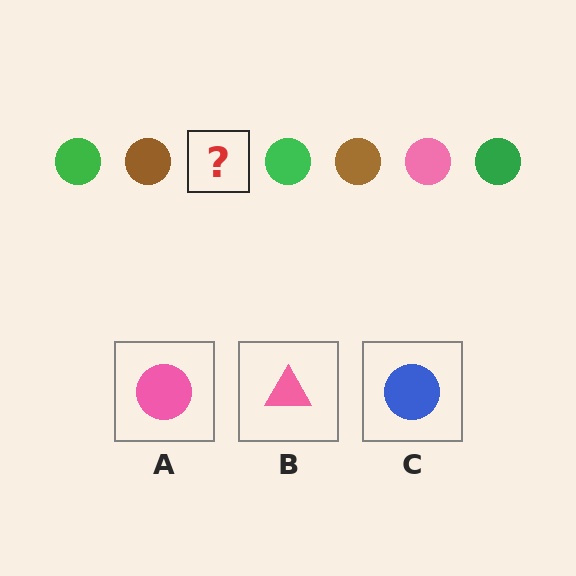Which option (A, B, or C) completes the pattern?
A.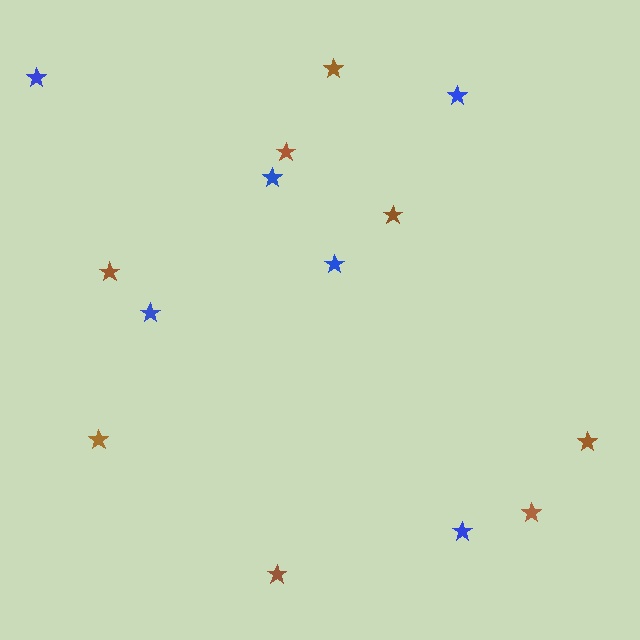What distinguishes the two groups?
There are 2 groups: one group of brown stars (8) and one group of blue stars (6).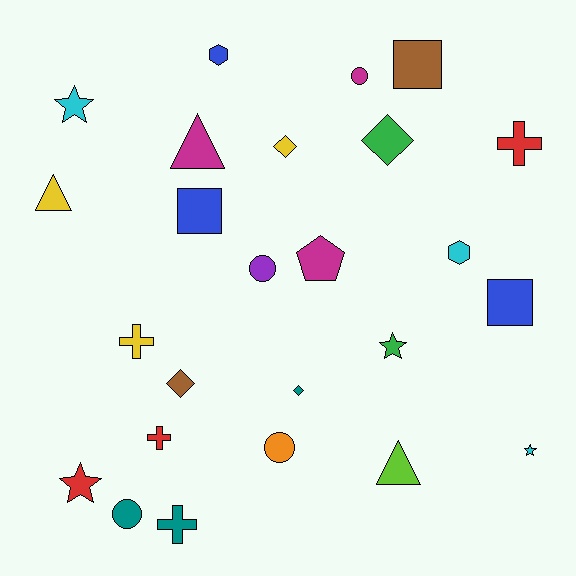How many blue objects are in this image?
There are 3 blue objects.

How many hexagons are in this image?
There are 2 hexagons.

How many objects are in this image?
There are 25 objects.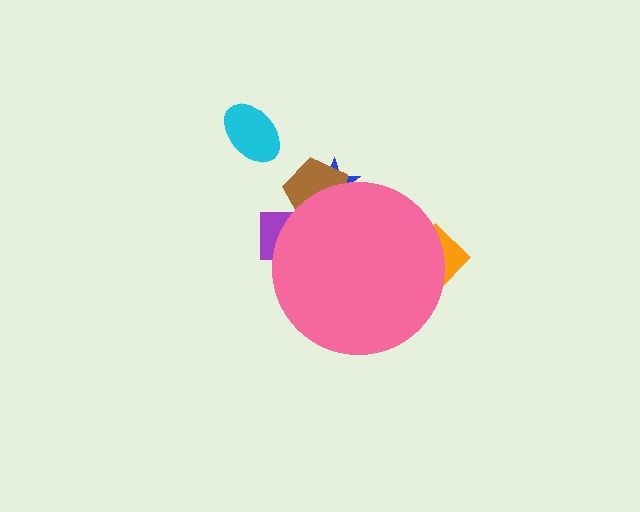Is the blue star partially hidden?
Yes, the blue star is partially hidden behind the pink circle.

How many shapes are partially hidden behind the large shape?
4 shapes are partially hidden.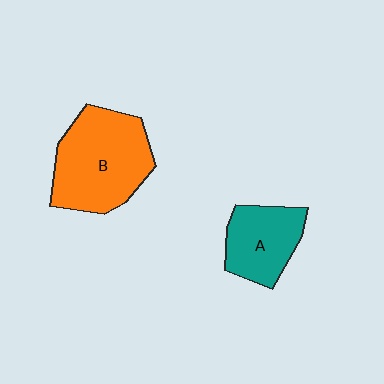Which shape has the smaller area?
Shape A (teal).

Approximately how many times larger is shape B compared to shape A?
Approximately 1.6 times.